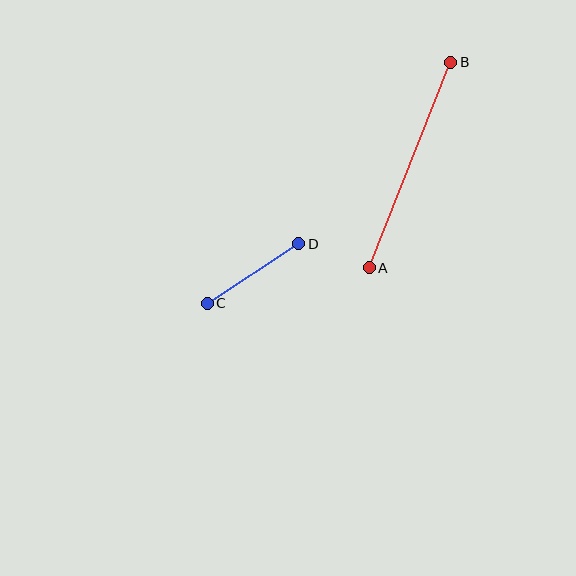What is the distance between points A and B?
The distance is approximately 221 pixels.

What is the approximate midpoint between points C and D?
The midpoint is at approximately (253, 274) pixels.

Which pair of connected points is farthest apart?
Points A and B are farthest apart.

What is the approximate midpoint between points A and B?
The midpoint is at approximately (410, 165) pixels.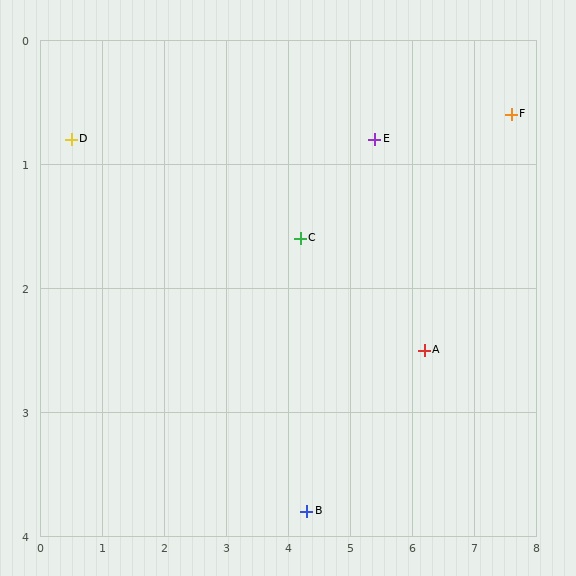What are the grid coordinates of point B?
Point B is at approximately (4.3, 3.8).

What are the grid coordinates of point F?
Point F is at approximately (7.6, 0.6).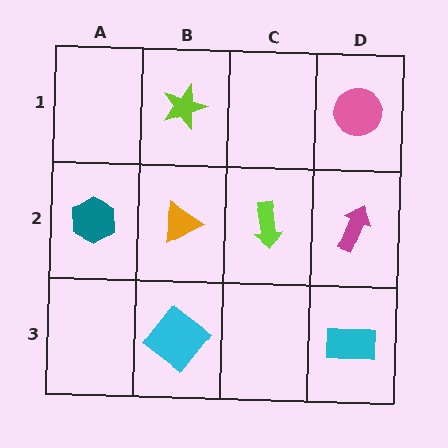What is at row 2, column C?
A lime arrow.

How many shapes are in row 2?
4 shapes.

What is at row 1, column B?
A lime star.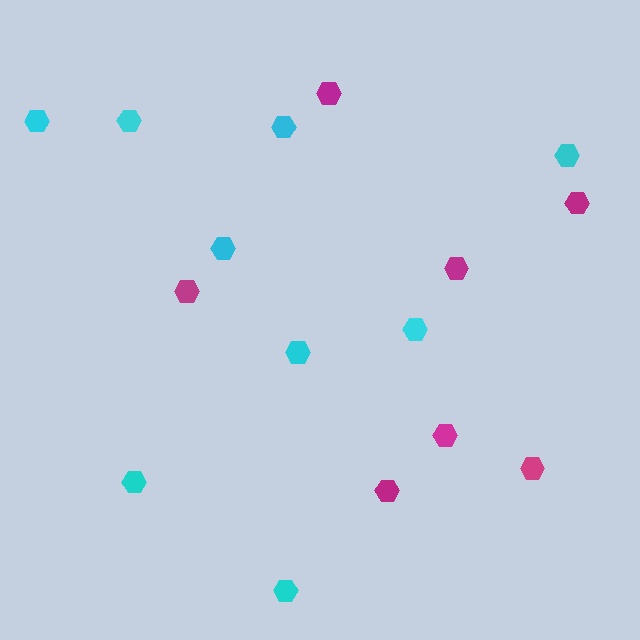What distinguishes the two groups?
There are 2 groups: one group of cyan hexagons (9) and one group of magenta hexagons (7).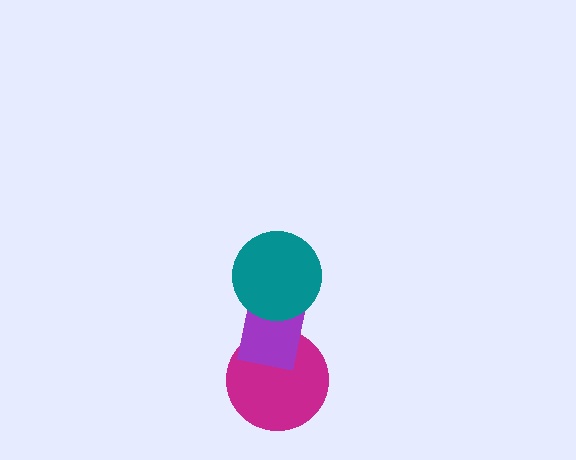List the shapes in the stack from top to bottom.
From top to bottom: the teal circle, the purple rectangle, the magenta circle.